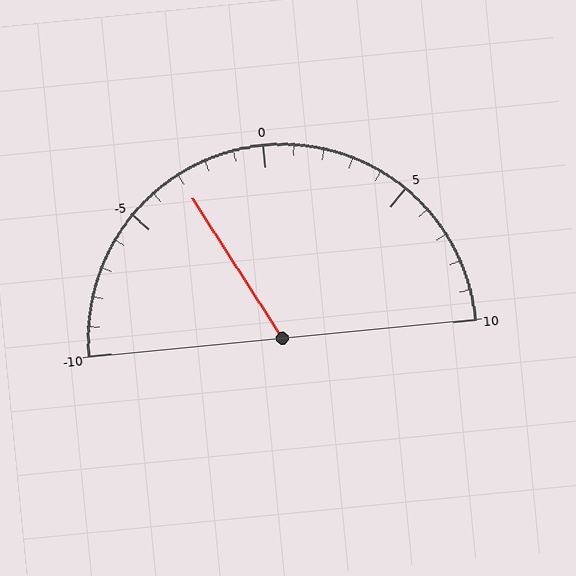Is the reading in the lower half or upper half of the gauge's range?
The reading is in the lower half of the range (-10 to 10).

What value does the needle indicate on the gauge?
The needle indicates approximately -3.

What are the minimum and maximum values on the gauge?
The gauge ranges from -10 to 10.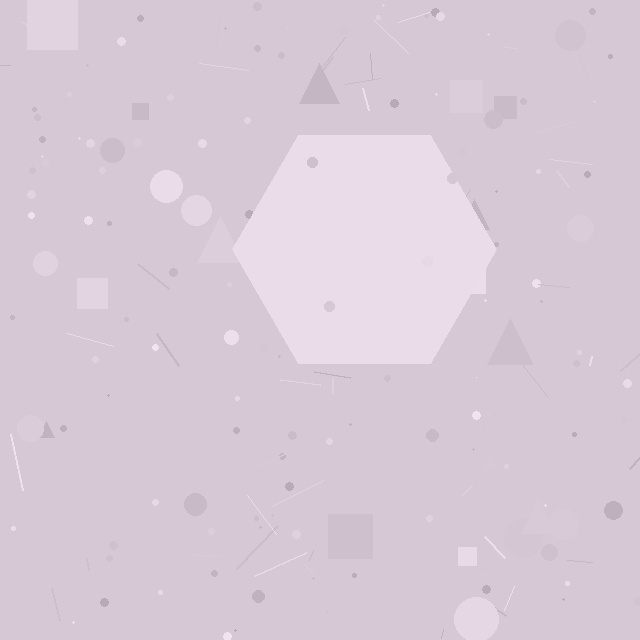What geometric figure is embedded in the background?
A hexagon is embedded in the background.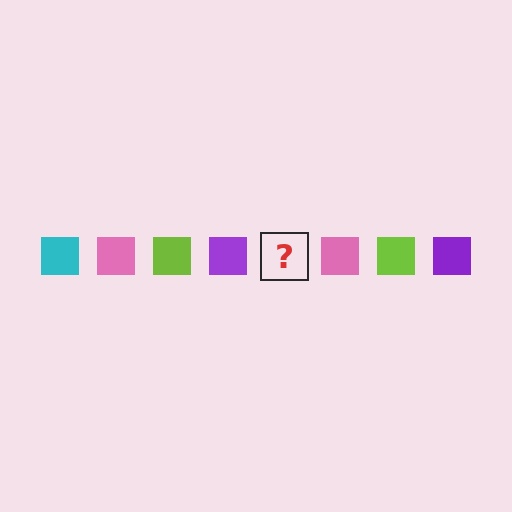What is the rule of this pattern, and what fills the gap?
The rule is that the pattern cycles through cyan, pink, lime, purple squares. The gap should be filled with a cyan square.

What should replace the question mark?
The question mark should be replaced with a cyan square.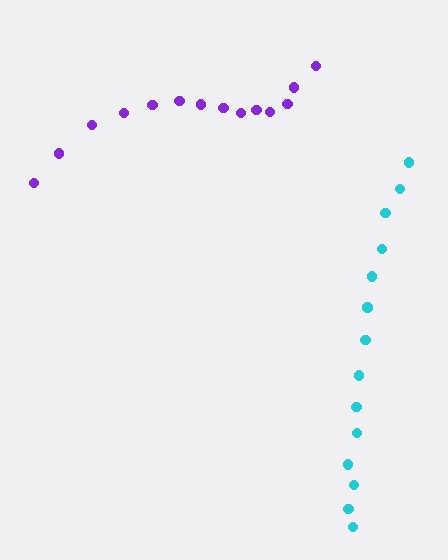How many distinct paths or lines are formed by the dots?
There are 2 distinct paths.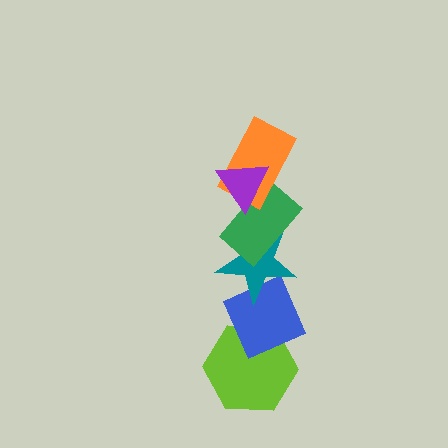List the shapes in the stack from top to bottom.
From top to bottom: the purple triangle, the orange rectangle, the green rectangle, the teal star, the blue diamond, the lime hexagon.